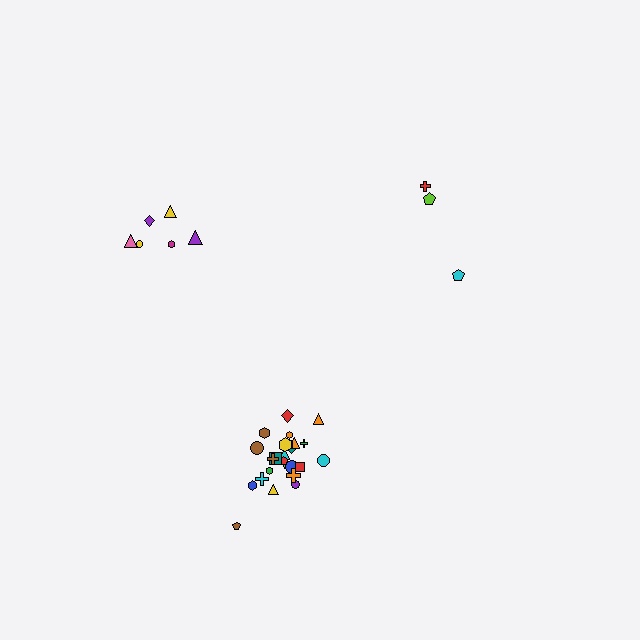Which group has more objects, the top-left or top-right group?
The top-left group.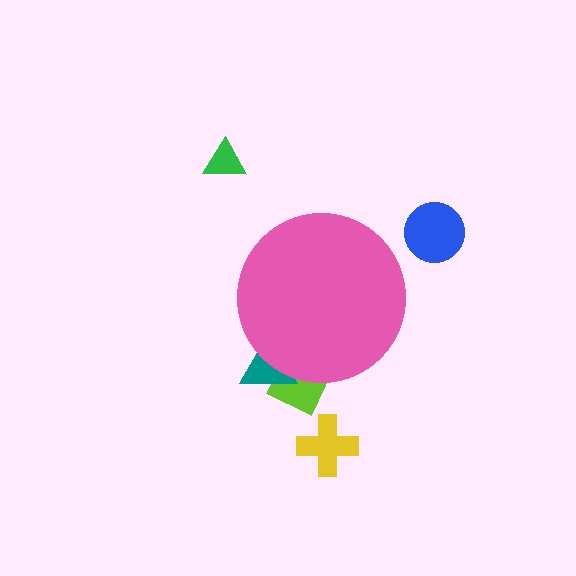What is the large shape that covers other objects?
A pink circle.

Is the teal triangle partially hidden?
Yes, the teal triangle is partially hidden behind the pink circle.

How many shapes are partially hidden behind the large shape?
2 shapes are partially hidden.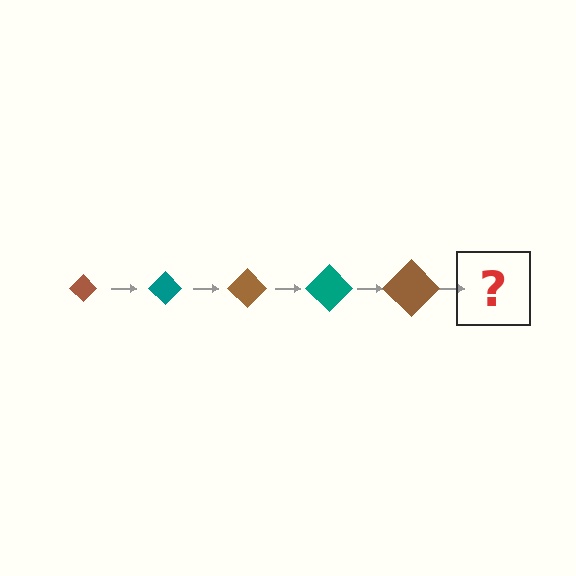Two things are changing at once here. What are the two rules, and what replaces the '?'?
The two rules are that the diamond grows larger each step and the color cycles through brown and teal. The '?' should be a teal diamond, larger than the previous one.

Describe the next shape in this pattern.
It should be a teal diamond, larger than the previous one.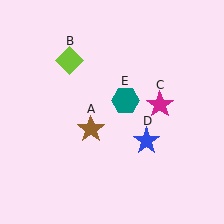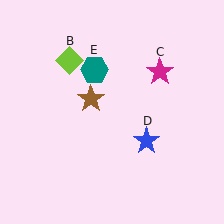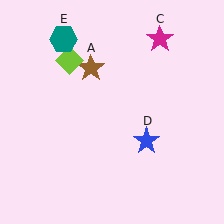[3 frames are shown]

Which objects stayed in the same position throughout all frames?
Lime diamond (object B) and blue star (object D) remained stationary.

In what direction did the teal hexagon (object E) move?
The teal hexagon (object E) moved up and to the left.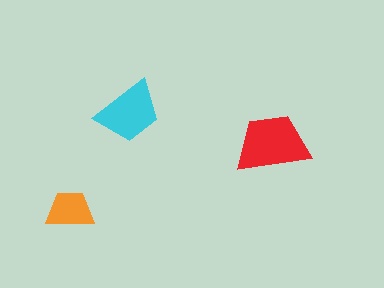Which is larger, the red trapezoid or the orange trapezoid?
The red one.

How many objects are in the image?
There are 3 objects in the image.